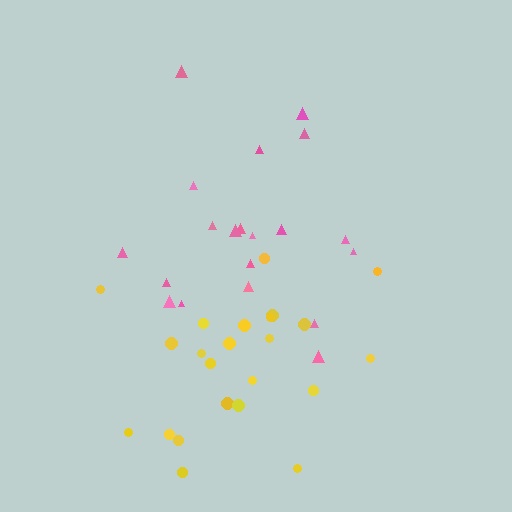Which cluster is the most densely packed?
Pink.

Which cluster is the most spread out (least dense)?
Yellow.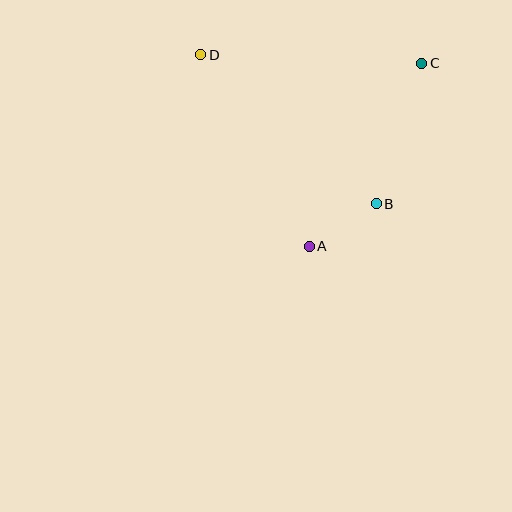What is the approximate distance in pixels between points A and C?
The distance between A and C is approximately 215 pixels.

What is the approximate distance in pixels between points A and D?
The distance between A and D is approximately 220 pixels.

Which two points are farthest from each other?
Points B and D are farthest from each other.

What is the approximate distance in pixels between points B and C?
The distance between B and C is approximately 148 pixels.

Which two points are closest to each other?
Points A and B are closest to each other.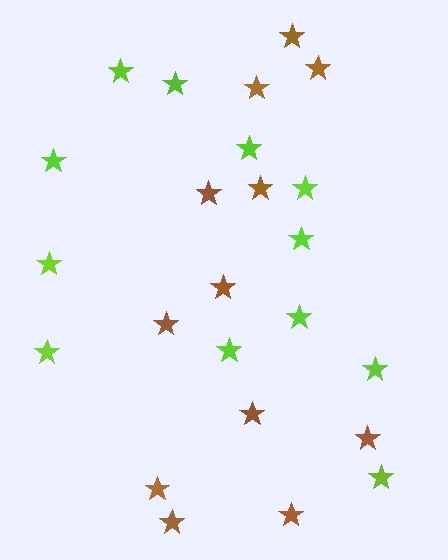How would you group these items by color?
There are 2 groups: one group of brown stars (12) and one group of lime stars (12).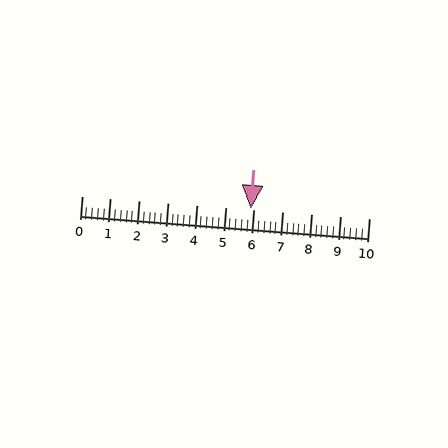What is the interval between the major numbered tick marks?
The major tick marks are spaced 1 units apart.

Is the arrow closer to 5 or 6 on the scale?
The arrow is closer to 6.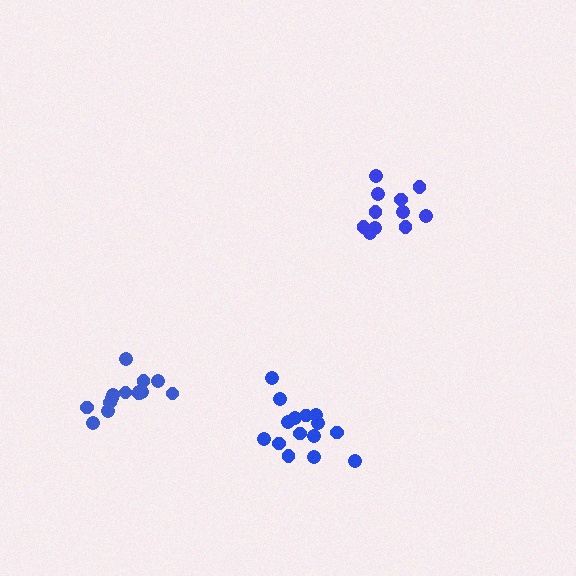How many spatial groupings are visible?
There are 3 spatial groupings.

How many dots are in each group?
Group 1: 14 dots, Group 2: 15 dots, Group 3: 11 dots (40 total).